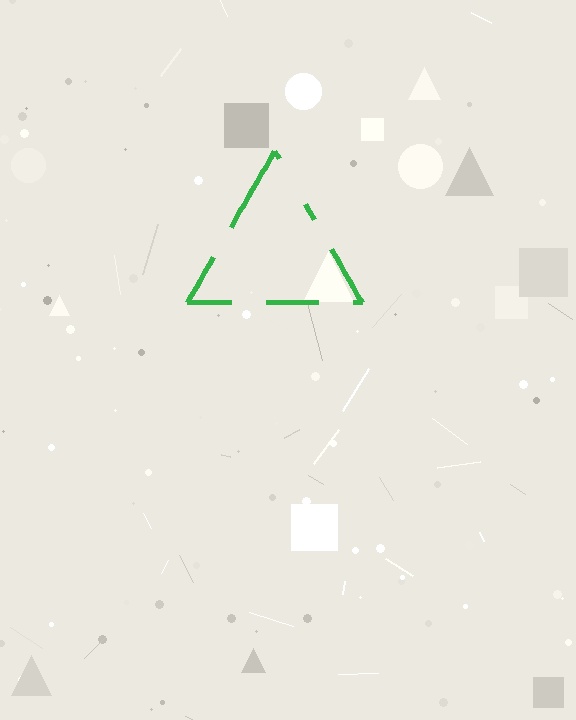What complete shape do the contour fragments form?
The contour fragments form a triangle.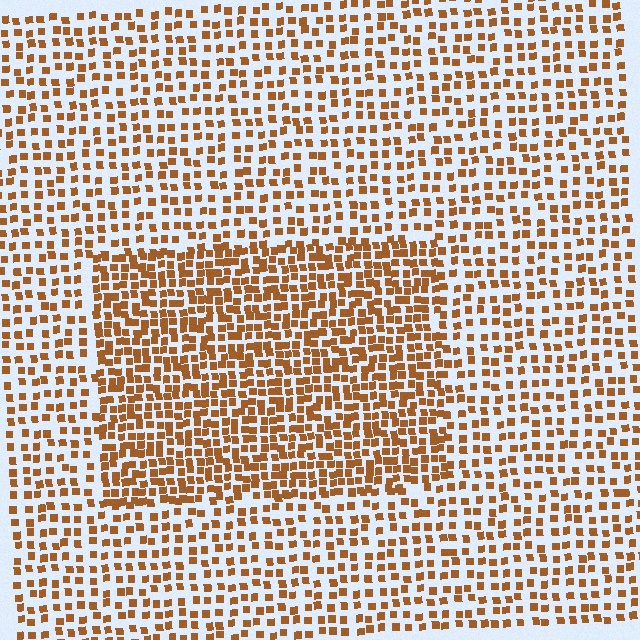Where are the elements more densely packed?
The elements are more densely packed inside the rectangle boundary.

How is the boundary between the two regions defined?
The boundary is defined by a change in element density (approximately 1.8x ratio). All elements are the same color, size, and shape.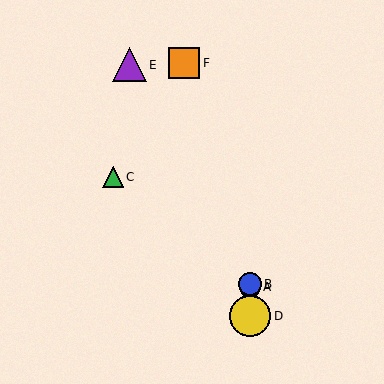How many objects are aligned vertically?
3 objects (A, B, D) are aligned vertically.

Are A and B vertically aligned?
Yes, both are at x≈250.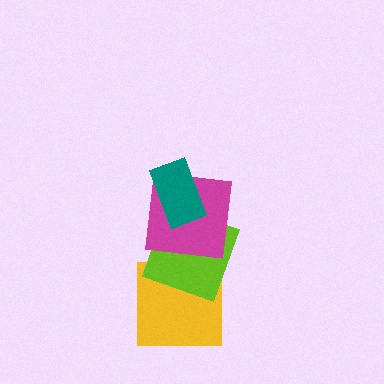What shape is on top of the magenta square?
The teal rectangle is on top of the magenta square.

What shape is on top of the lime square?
The magenta square is on top of the lime square.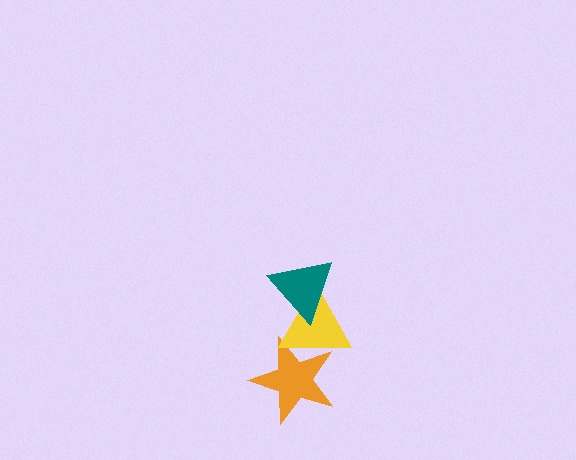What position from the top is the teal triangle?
The teal triangle is 1st from the top.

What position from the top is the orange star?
The orange star is 3rd from the top.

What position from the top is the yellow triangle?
The yellow triangle is 2nd from the top.